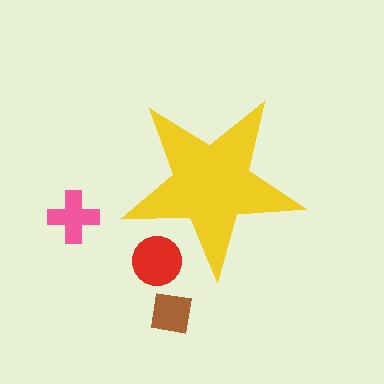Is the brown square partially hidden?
No, the brown square is fully visible.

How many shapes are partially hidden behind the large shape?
1 shape is partially hidden.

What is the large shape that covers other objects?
A yellow star.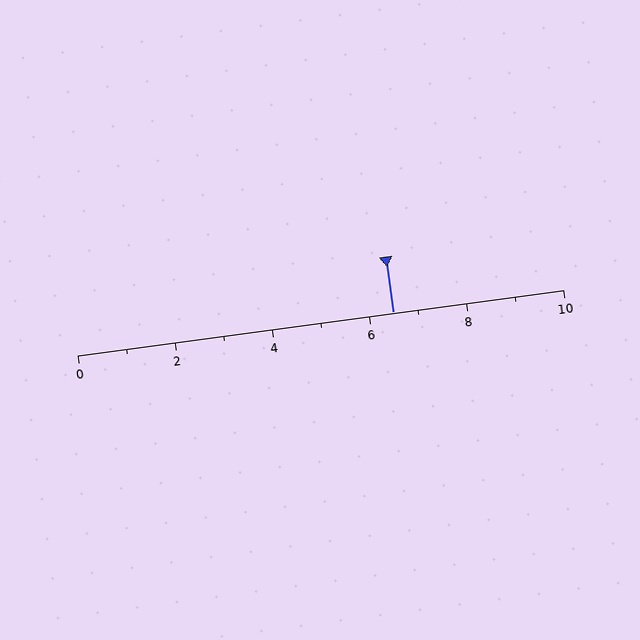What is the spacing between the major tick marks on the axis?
The major ticks are spaced 2 apart.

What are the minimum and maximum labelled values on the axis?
The axis runs from 0 to 10.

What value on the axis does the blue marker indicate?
The marker indicates approximately 6.5.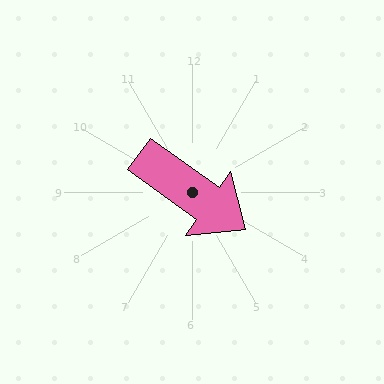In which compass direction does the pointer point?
Southeast.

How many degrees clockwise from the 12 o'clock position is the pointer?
Approximately 126 degrees.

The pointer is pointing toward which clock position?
Roughly 4 o'clock.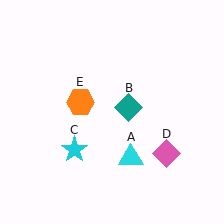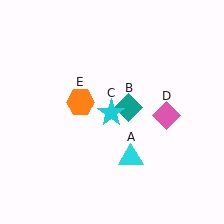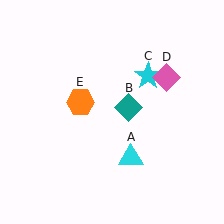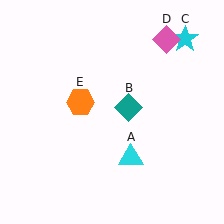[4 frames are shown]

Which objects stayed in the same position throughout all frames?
Cyan triangle (object A) and teal diamond (object B) and orange hexagon (object E) remained stationary.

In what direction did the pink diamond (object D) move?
The pink diamond (object D) moved up.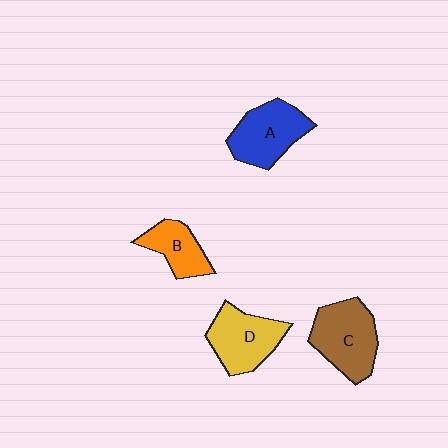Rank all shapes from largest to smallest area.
From largest to smallest: C (brown), A (blue), D (yellow), B (orange).